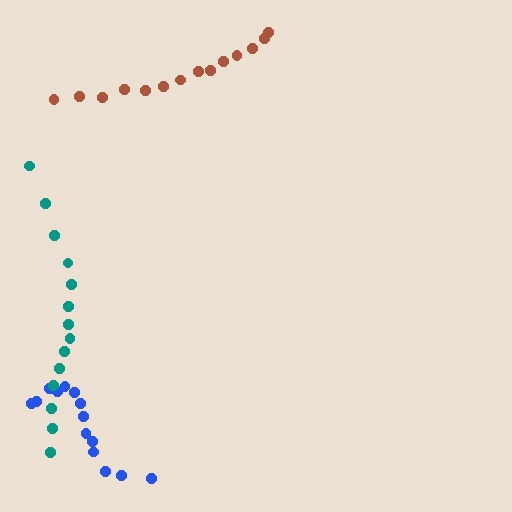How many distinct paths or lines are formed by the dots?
There are 3 distinct paths.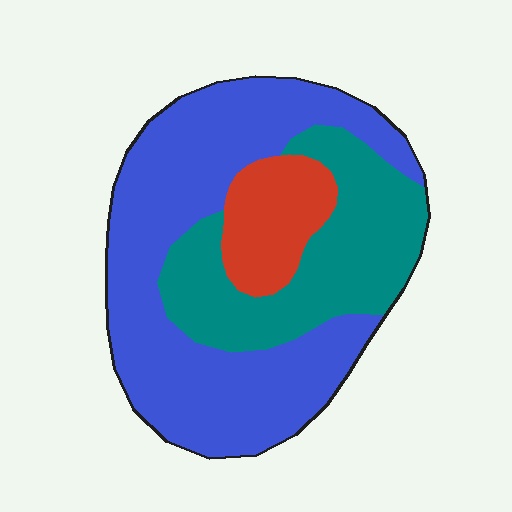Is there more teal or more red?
Teal.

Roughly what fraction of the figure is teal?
Teal takes up about one third (1/3) of the figure.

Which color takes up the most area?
Blue, at roughly 55%.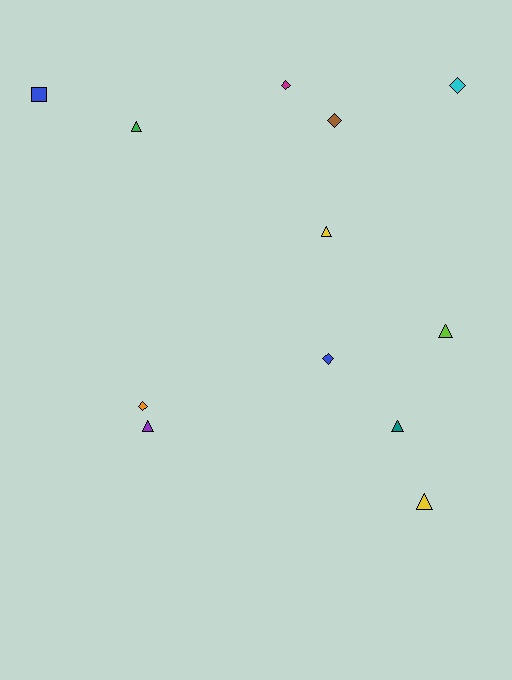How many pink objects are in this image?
There are no pink objects.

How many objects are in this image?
There are 12 objects.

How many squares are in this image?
There is 1 square.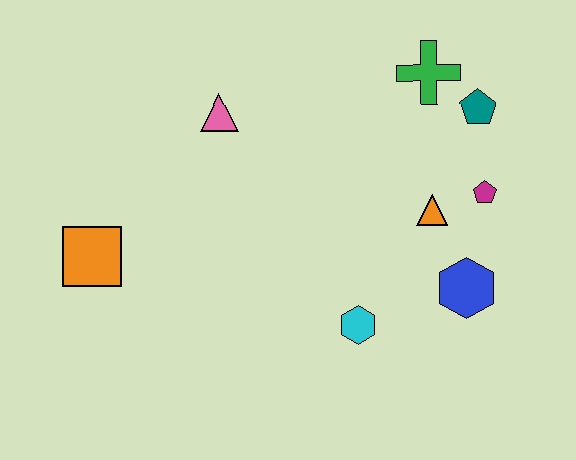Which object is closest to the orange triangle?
The magenta pentagon is closest to the orange triangle.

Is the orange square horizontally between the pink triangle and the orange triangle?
No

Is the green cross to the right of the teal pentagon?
No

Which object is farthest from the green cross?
The orange square is farthest from the green cross.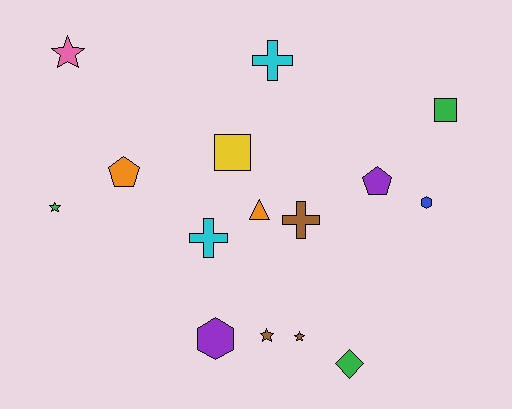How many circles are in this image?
There are no circles.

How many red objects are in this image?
There are no red objects.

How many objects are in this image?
There are 15 objects.